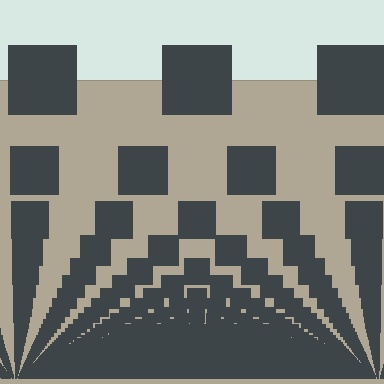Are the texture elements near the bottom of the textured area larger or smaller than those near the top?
Smaller. The gradient is inverted — elements near the bottom are smaller and denser.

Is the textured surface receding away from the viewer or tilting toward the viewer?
The surface appears to tilt toward the viewer. Texture elements get larger and sparser toward the top.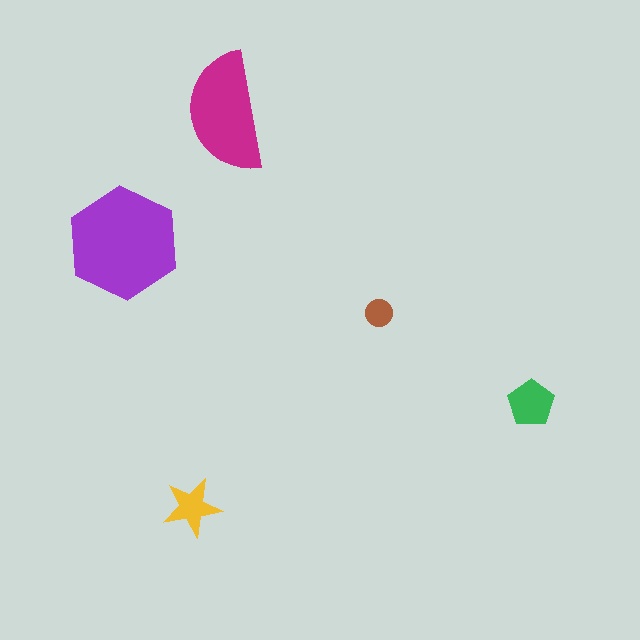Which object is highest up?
The magenta semicircle is topmost.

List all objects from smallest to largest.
The brown circle, the yellow star, the green pentagon, the magenta semicircle, the purple hexagon.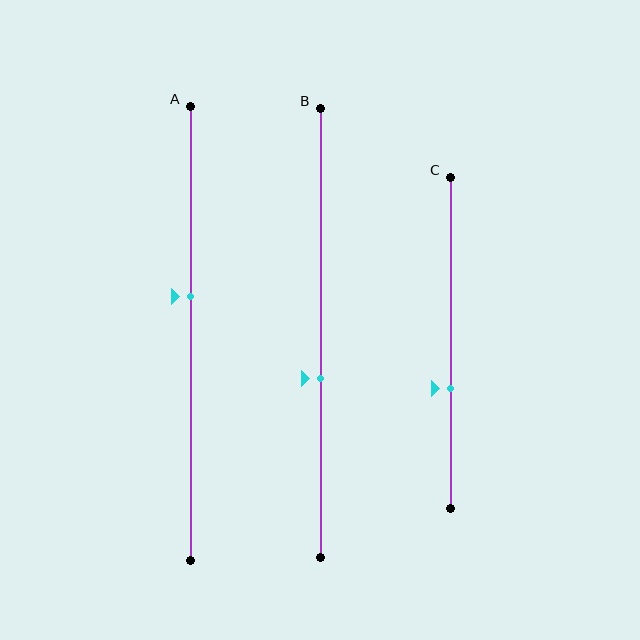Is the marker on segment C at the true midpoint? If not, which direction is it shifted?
No, the marker on segment C is shifted downward by about 14% of the segment length.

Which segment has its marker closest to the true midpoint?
Segment A has its marker closest to the true midpoint.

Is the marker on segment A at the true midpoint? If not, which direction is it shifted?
No, the marker on segment A is shifted upward by about 8% of the segment length.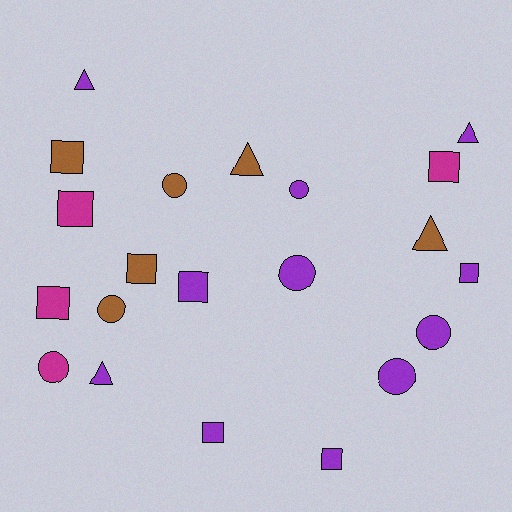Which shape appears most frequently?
Square, with 9 objects.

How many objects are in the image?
There are 21 objects.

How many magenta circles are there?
There is 1 magenta circle.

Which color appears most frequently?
Purple, with 11 objects.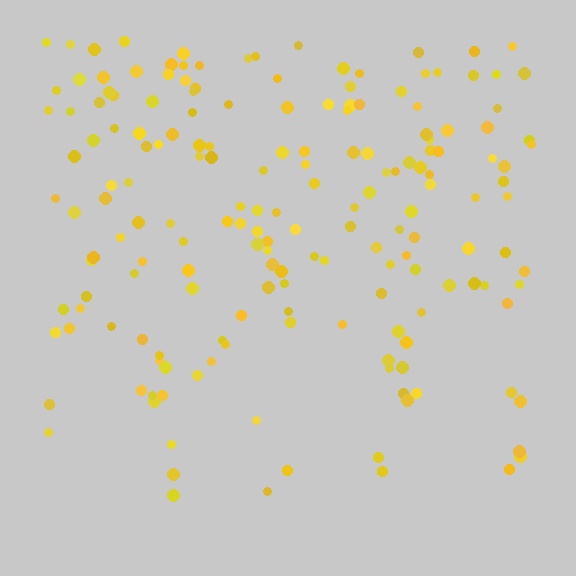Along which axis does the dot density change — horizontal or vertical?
Vertical.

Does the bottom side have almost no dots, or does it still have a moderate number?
Still a moderate number, just noticeably fewer than the top.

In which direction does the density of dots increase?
From bottom to top, with the top side densest.